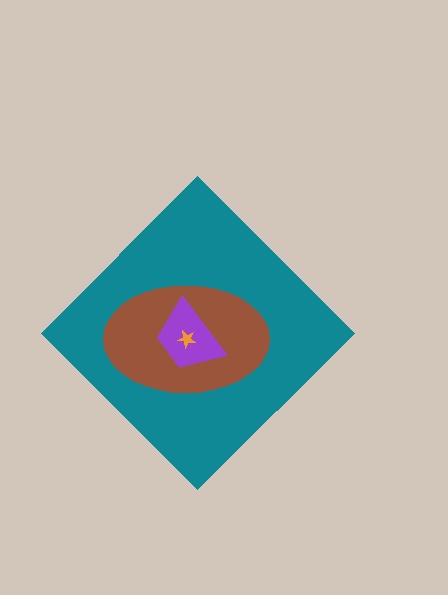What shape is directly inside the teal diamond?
The brown ellipse.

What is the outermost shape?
The teal diamond.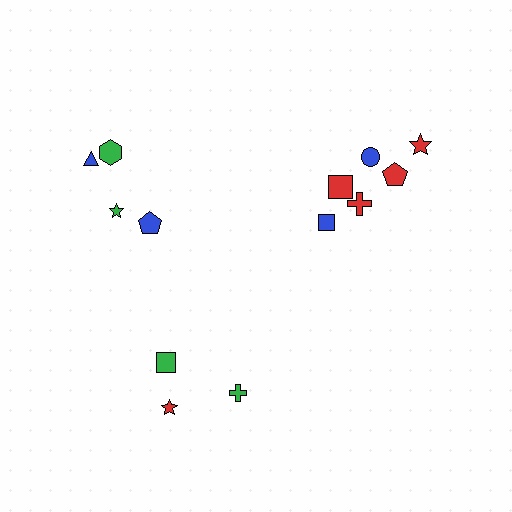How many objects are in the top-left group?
There are 4 objects.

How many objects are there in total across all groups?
There are 13 objects.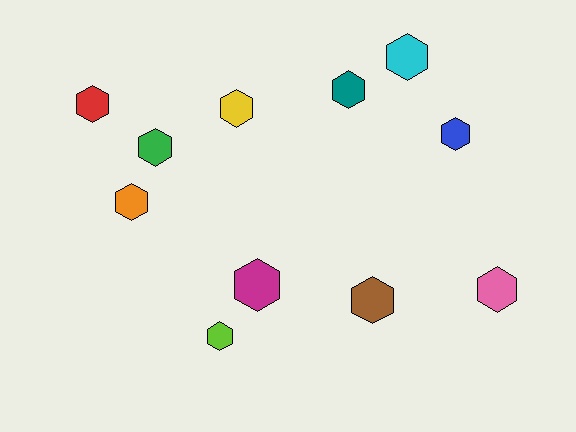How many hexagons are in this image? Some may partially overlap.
There are 11 hexagons.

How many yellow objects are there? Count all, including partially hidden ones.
There is 1 yellow object.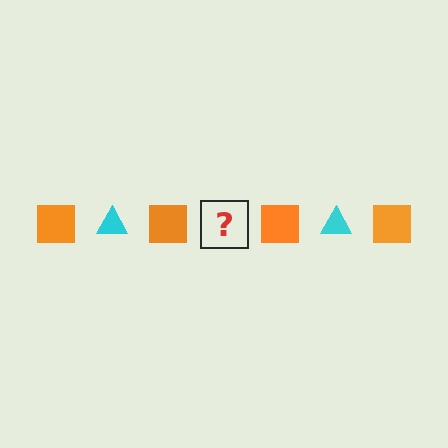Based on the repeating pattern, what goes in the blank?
The blank should be a cyan triangle.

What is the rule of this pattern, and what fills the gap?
The rule is that the pattern alternates between orange square and cyan triangle. The gap should be filled with a cyan triangle.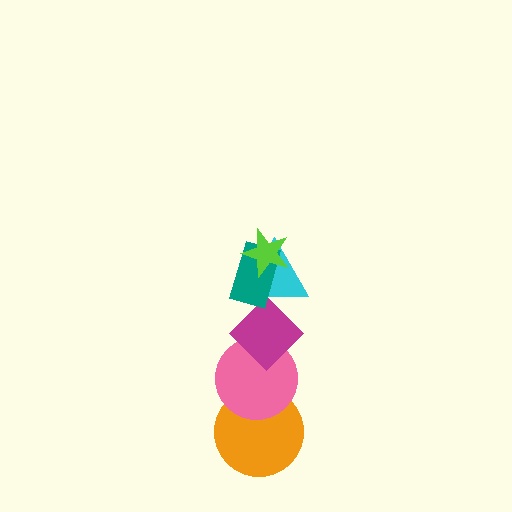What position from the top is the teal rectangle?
The teal rectangle is 2nd from the top.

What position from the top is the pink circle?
The pink circle is 5th from the top.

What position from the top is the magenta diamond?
The magenta diamond is 4th from the top.